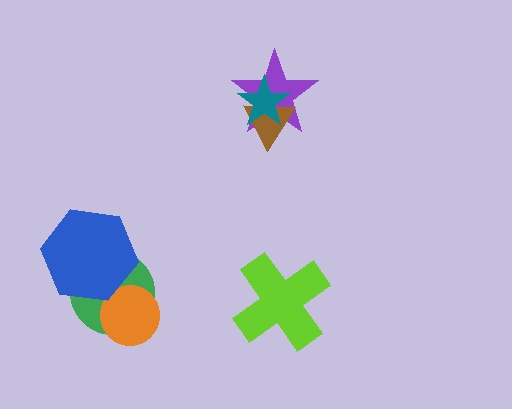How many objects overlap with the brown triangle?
2 objects overlap with the brown triangle.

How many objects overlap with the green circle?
2 objects overlap with the green circle.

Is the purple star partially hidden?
Yes, it is partially covered by another shape.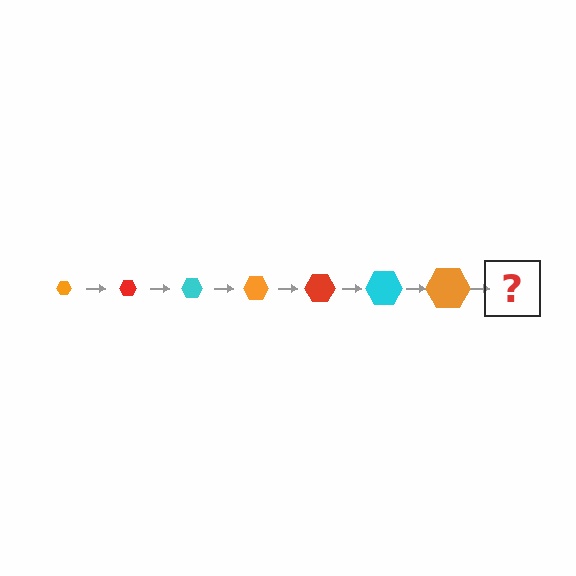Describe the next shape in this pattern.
It should be a red hexagon, larger than the previous one.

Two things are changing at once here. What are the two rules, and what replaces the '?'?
The two rules are that the hexagon grows larger each step and the color cycles through orange, red, and cyan. The '?' should be a red hexagon, larger than the previous one.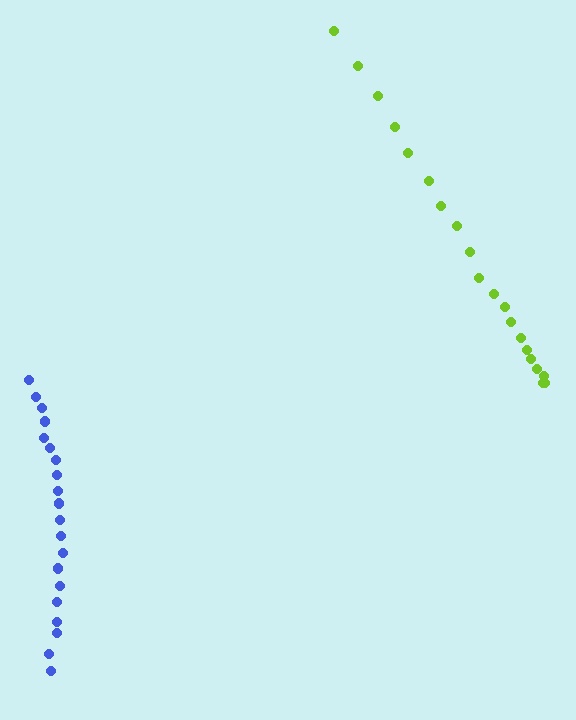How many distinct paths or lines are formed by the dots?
There are 2 distinct paths.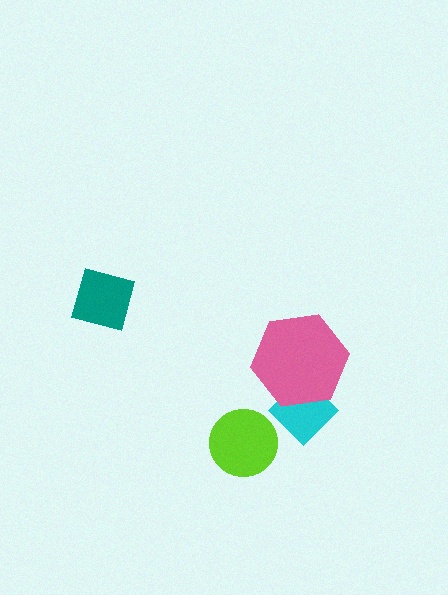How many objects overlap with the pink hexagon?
1 object overlaps with the pink hexagon.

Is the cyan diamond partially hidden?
Yes, it is partially covered by another shape.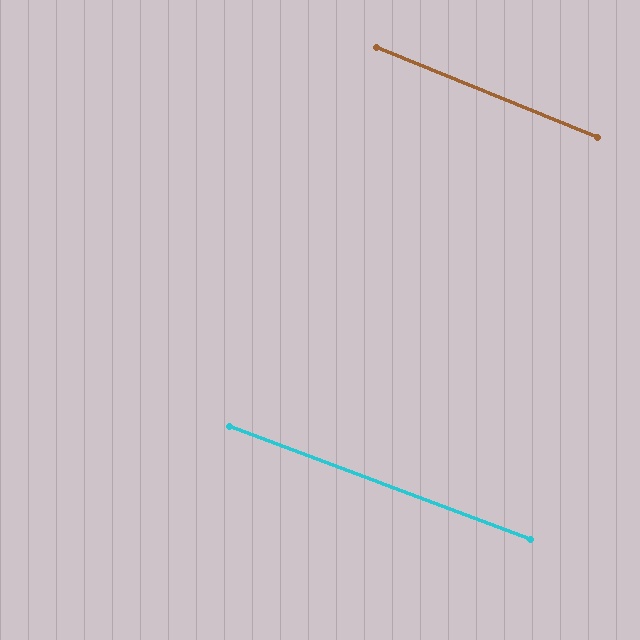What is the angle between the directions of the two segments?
Approximately 2 degrees.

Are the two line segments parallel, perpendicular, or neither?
Parallel — their directions differ by only 1.6°.